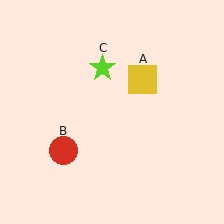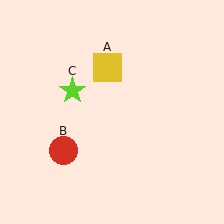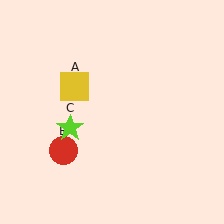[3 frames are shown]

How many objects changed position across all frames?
2 objects changed position: yellow square (object A), lime star (object C).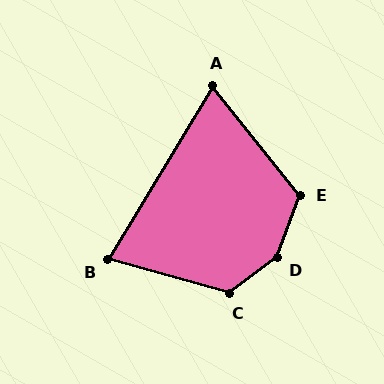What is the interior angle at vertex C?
Approximately 128 degrees (obtuse).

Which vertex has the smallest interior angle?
A, at approximately 70 degrees.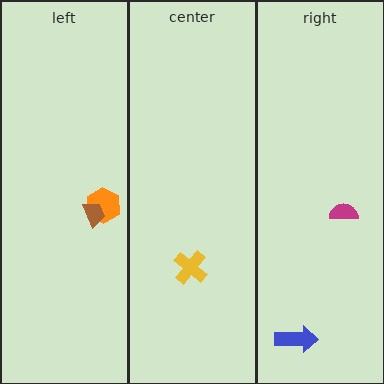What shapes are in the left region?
The orange hexagon, the brown trapezoid.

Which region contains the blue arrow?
The right region.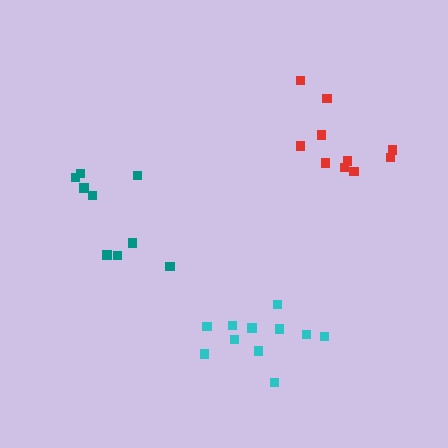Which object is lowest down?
The cyan cluster is bottommost.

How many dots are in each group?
Group 1: 9 dots, Group 2: 10 dots, Group 3: 11 dots (30 total).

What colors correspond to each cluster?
The clusters are colored: teal, red, cyan.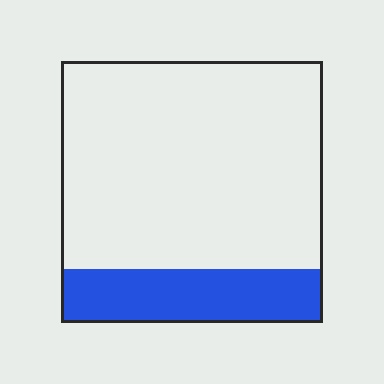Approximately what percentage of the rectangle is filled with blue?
Approximately 20%.